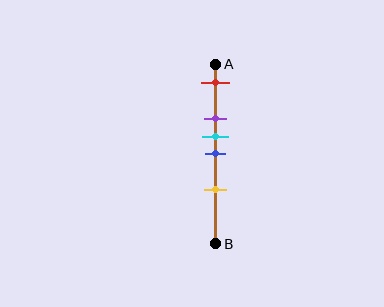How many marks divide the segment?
There are 5 marks dividing the segment.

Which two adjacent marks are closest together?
The cyan and blue marks are the closest adjacent pair.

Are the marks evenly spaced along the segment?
No, the marks are not evenly spaced.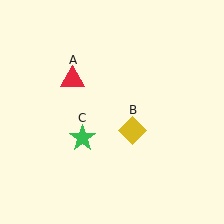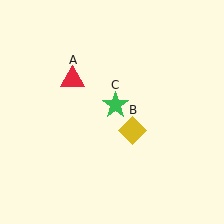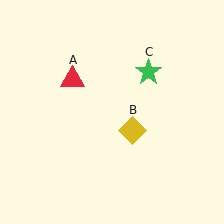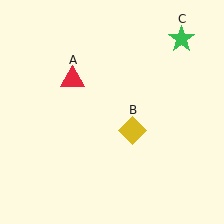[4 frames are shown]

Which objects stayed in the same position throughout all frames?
Red triangle (object A) and yellow diamond (object B) remained stationary.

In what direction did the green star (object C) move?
The green star (object C) moved up and to the right.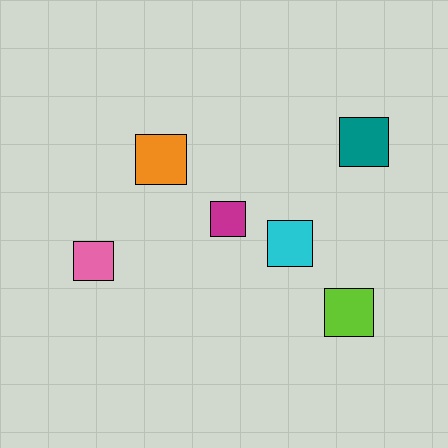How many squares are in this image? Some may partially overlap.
There are 6 squares.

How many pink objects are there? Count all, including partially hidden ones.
There is 1 pink object.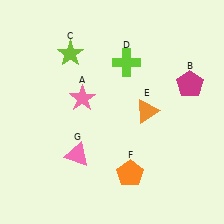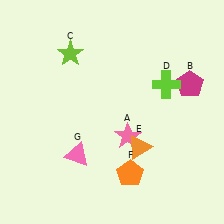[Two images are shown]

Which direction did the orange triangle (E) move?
The orange triangle (E) moved down.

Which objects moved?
The objects that moved are: the pink star (A), the lime cross (D), the orange triangle (E).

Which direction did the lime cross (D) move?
The lime cross (D) moved right.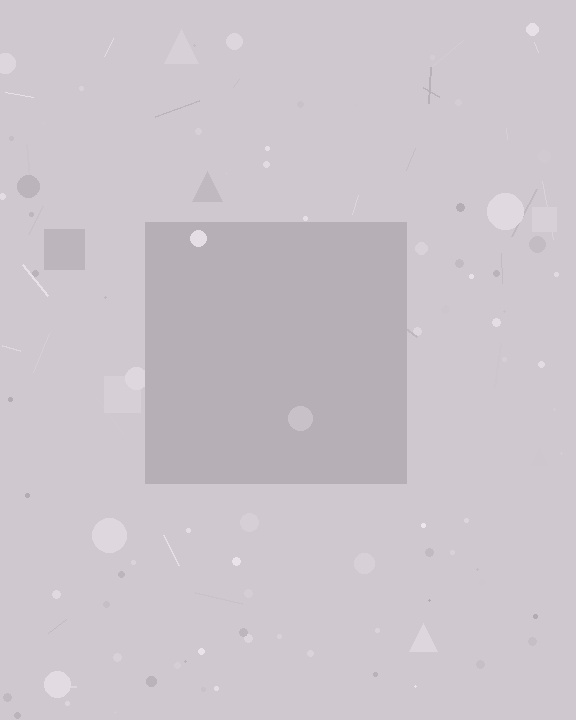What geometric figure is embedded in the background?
A square is embedded in the background.